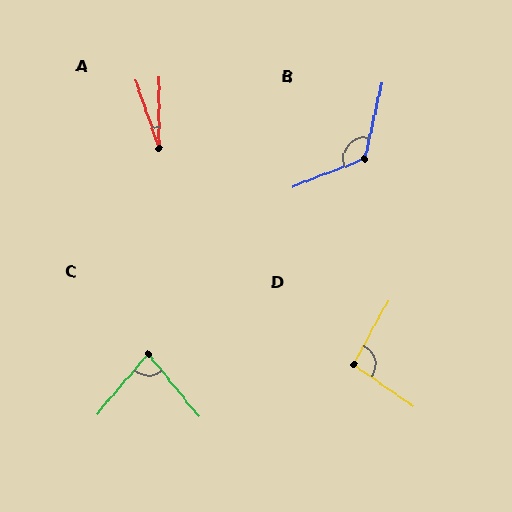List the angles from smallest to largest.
A (18°), C (79°), D (96°), B (124°).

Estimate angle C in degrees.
Approximately 79 degrees.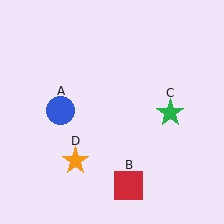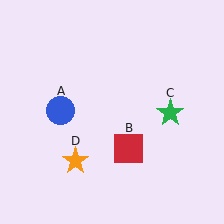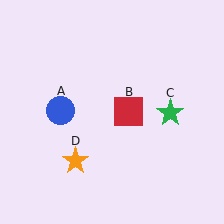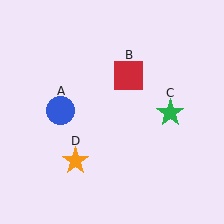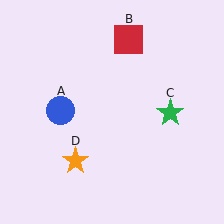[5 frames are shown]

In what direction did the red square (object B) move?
The red square (object B) moved up.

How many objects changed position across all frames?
1 object changed position: red square (object B).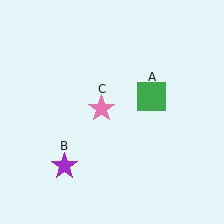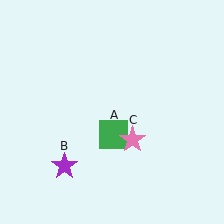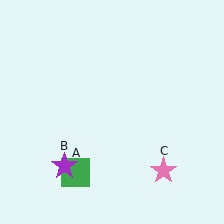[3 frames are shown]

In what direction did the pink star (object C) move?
The pink star (object C) moved down and to the right.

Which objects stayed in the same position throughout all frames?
Purple star (object B) remained stationary.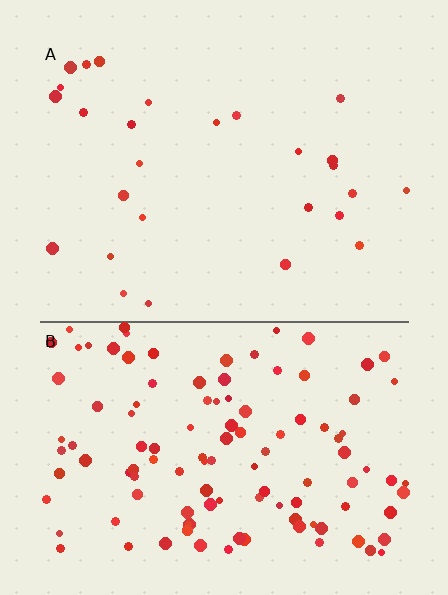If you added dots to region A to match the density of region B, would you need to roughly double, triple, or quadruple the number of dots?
Approximately quadruple.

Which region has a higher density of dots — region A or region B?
B (the bottom).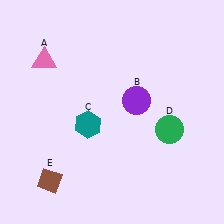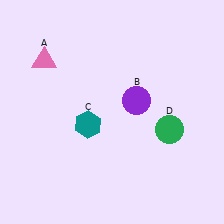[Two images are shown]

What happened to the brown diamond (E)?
The brown diamond (E) was removed in Image 2. It was in the bottom-left area of Image 1.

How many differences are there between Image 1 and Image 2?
There is 1 difference between the two images.